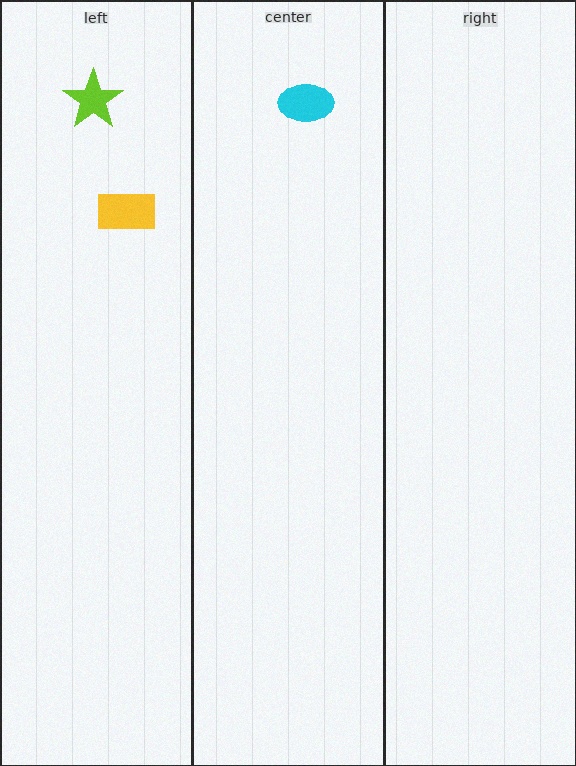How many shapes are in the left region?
2.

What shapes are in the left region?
The lime star, the yellow rectangle.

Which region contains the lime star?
The left region.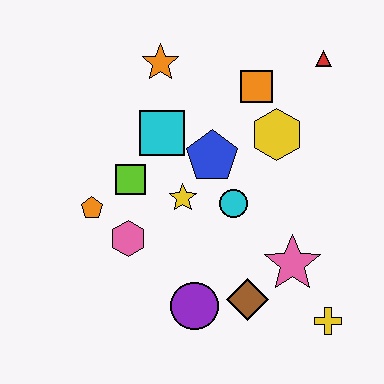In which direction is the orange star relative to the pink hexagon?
The orange star is above the pink hexagon.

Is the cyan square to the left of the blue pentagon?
Yes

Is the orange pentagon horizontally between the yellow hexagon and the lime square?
No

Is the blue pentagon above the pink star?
Yes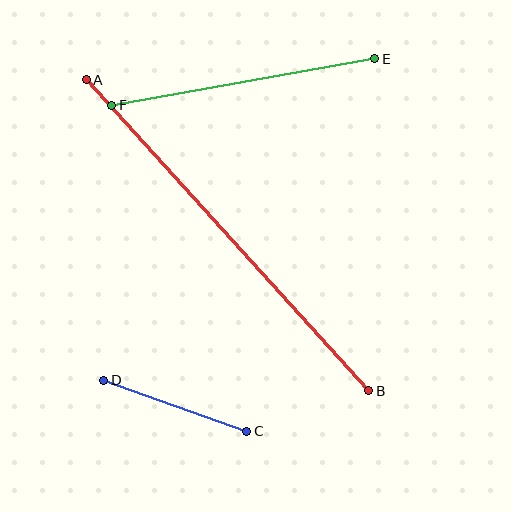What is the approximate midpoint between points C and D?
The midpoint is at approximately (175, 406) pixels.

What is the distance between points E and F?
The distance is approximately 267 pixels.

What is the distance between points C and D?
The distance is approximately 152 pixels.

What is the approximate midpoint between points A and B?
The midpoint is at approximately (228, 235) pixels.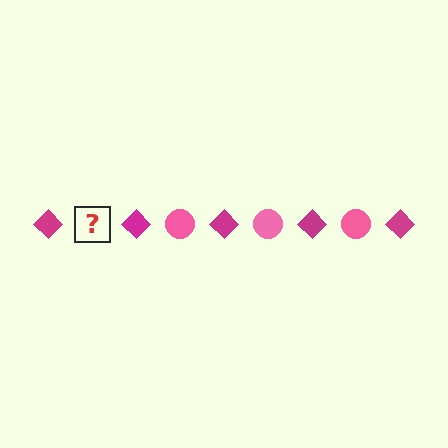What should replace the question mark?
The question mark should be replaced with a pink circle.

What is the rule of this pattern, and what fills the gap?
The rule is that the pattern alternates between magenta diamond and pink circle. The gap should be filled with a pink circle.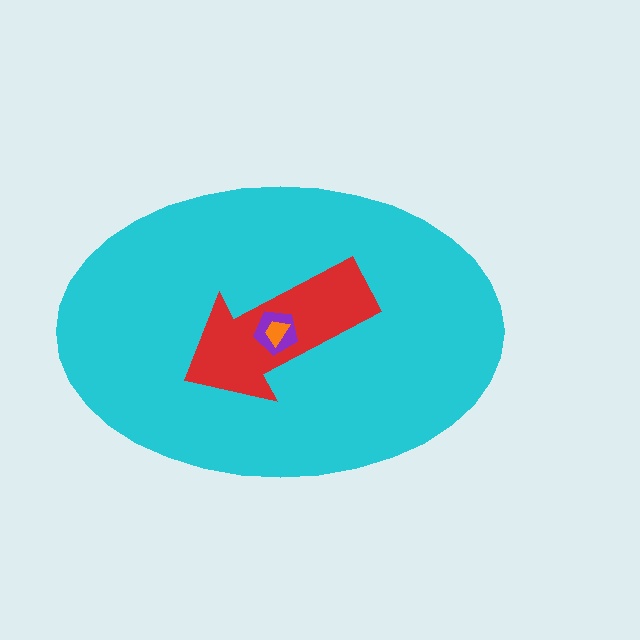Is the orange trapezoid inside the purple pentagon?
Yes.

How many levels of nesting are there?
4.